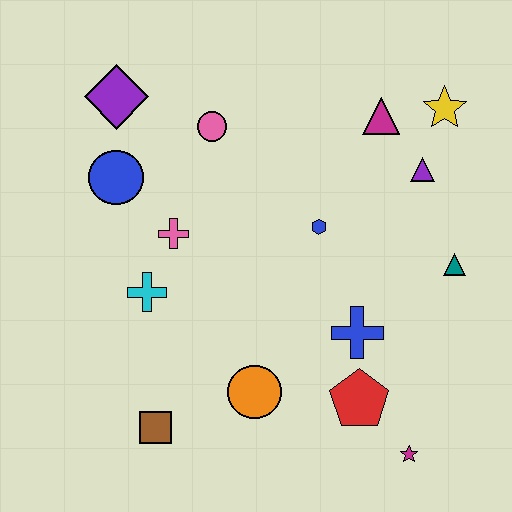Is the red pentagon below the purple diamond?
Yes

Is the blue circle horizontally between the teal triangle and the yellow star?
No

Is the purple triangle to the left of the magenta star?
No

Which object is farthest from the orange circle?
The yellow star is farthest from the orange circle.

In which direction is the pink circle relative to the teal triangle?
The pink circle is to the left of the teal triangle.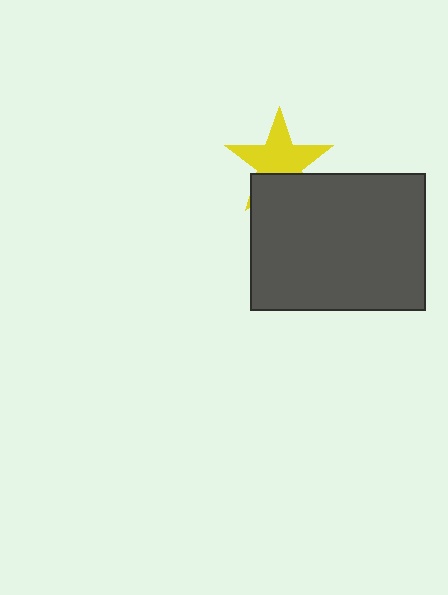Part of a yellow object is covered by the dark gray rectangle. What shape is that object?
It is a star.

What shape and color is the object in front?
The object in front is a dark gray rectangle.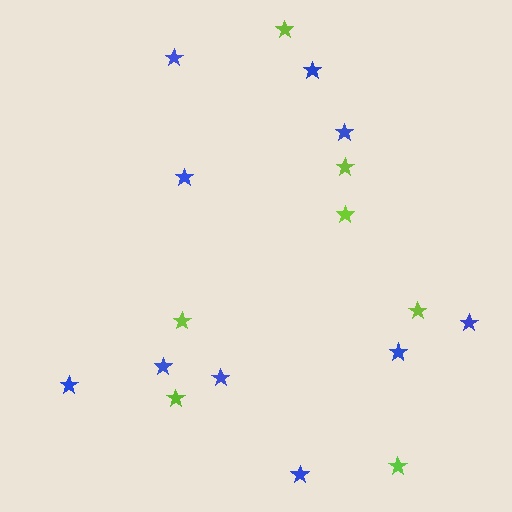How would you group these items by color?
There are 2 groups: one group of lime stars (7) and one group of blue stars (10).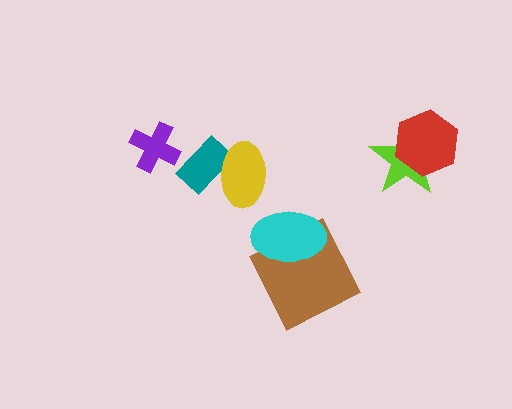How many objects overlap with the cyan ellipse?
1 object overlaps with the cyan ellipse.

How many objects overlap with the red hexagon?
1 object overlaps with the red hexagon.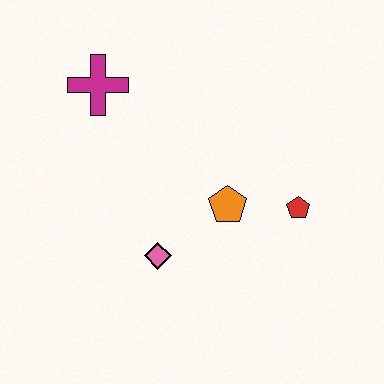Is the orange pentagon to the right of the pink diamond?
Yes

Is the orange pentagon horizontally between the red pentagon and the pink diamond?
Yes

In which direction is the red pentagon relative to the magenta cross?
The red pentagon is to the right of the magenta cross.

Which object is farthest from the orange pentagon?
The magenta cross is farthest from the orange pentagon.